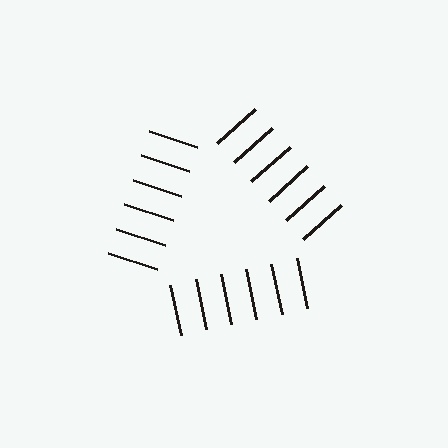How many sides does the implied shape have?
3 sides — the line-ends trace a triangle.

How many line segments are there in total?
18 — 6 along each of the 3 edges.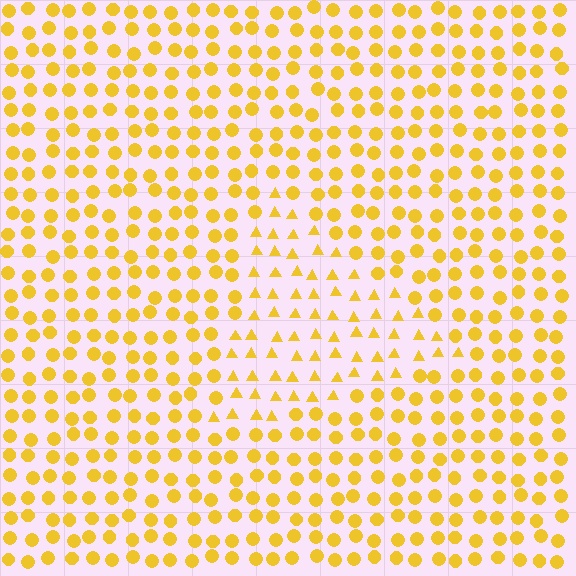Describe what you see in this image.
The image is filled with small yellow elements arranged in a uniform grid. A triangle-shaped region contains triangles, while the surrounding area contains circles. The boundary is defined purely by the change in element shape.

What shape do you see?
I see a triangle.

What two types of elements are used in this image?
The image uses triangles inside the triangle region and circles outside it.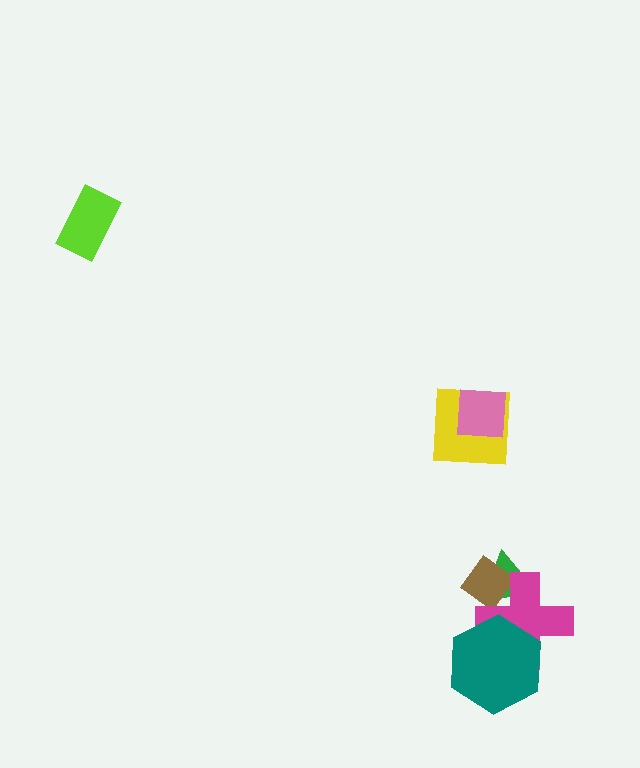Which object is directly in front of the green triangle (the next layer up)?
The brown diamond is directly in front of the green triangle.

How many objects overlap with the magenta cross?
3 objects overlap with the magenta cross.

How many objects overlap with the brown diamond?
2 objects overlap with the brown diamond.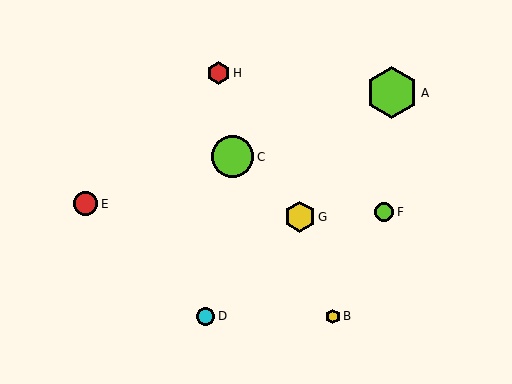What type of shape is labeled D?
Shape D is a cyan circle.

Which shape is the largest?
The lime hexagon (labeled A) is the largest.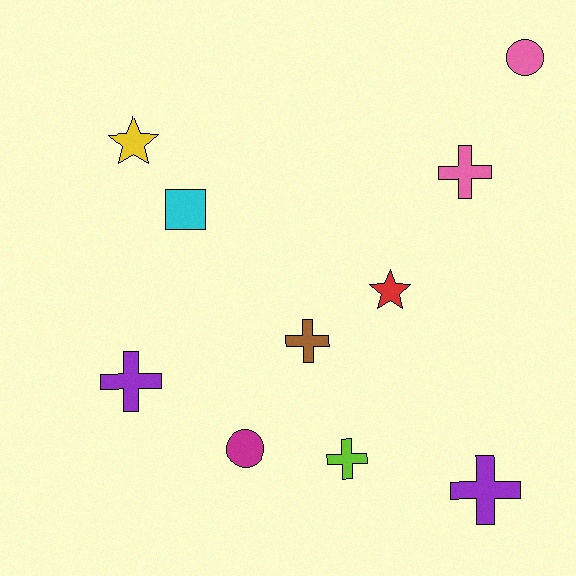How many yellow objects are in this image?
There is 1 yellow object.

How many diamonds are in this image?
There are no diamonds.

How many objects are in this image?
There are 10 objects.